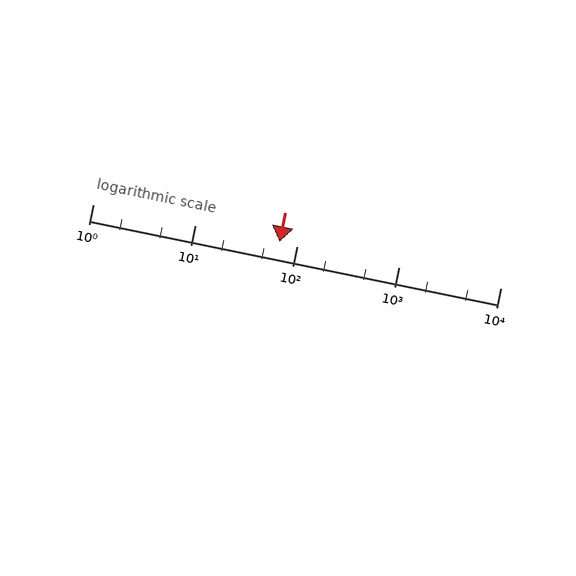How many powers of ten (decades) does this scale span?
The scale spans 4 decades, from 1 to 10000.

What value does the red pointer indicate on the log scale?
The pointer indicates approximately 68.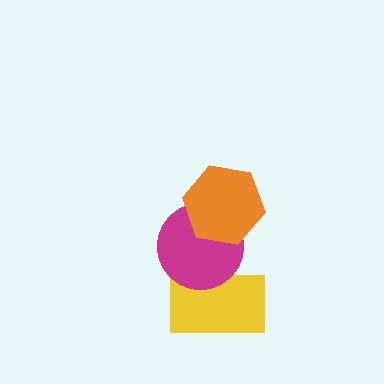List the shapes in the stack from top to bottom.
From top to bottom: the orange hexagon, the magenta circle, the yellow rectangle.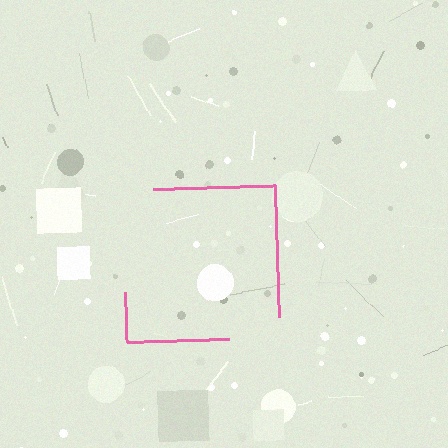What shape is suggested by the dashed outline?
The dashed outline suggests a square.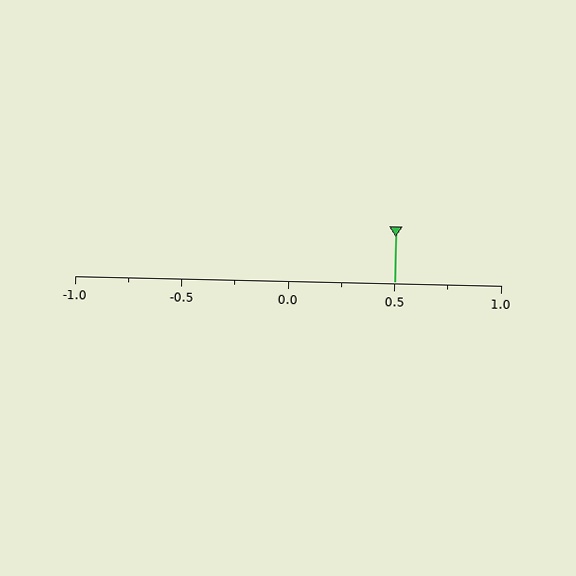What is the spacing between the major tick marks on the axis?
The major ticks are spaced 0.5 apart.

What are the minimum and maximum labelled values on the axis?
The axis runs from -1.0 to 1.0.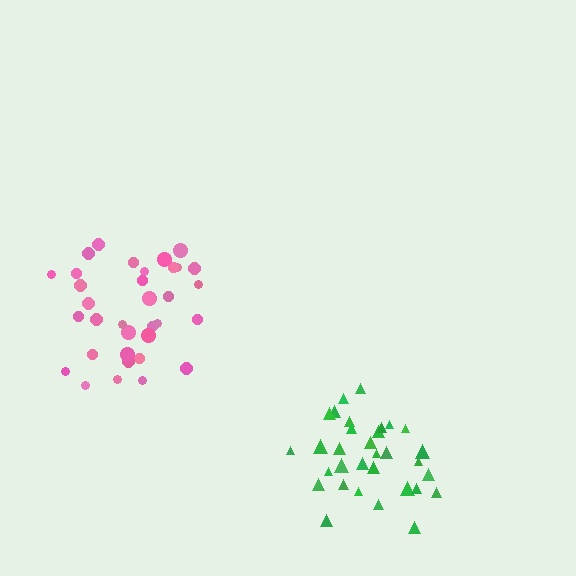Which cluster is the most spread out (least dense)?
Green.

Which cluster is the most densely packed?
Pink.